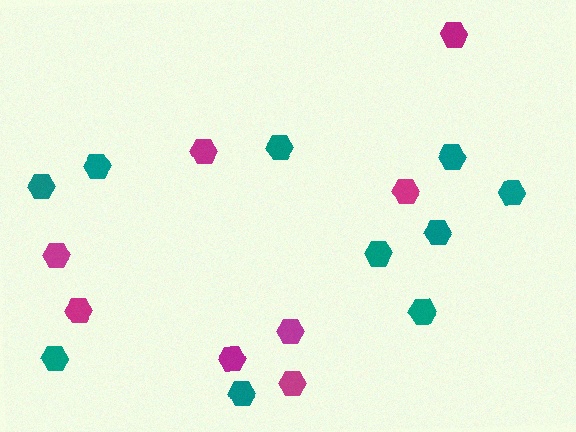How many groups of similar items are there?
There are 2 groups: one group of teal hexagons (10) and one group of magenta hexagons (8).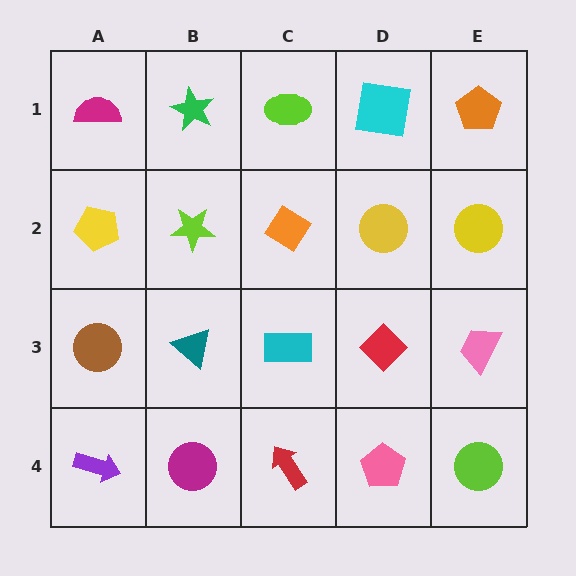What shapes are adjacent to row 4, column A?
A brown circle (row 3, column A), a magenta circle (row 4, column B).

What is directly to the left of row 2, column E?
A yellow circle.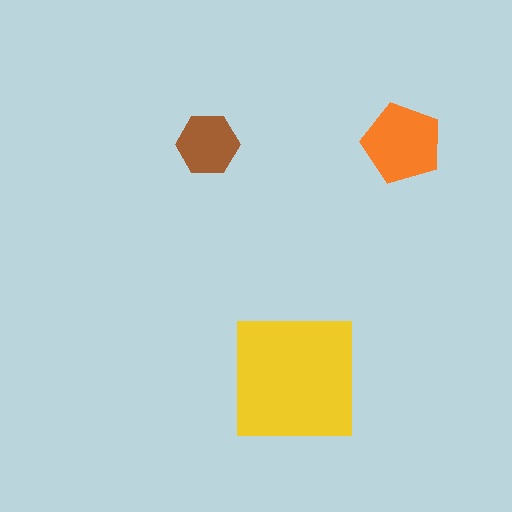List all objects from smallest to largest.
The brown hexagon, the orange pentagon, the yellow square.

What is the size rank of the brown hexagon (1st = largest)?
3rd.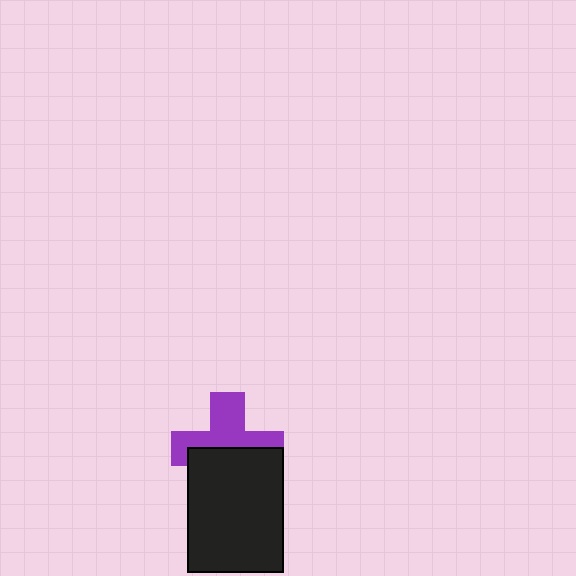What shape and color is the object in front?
The object in front is a black rectangle.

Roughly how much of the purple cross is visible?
About half of it is visible (roughly 53%).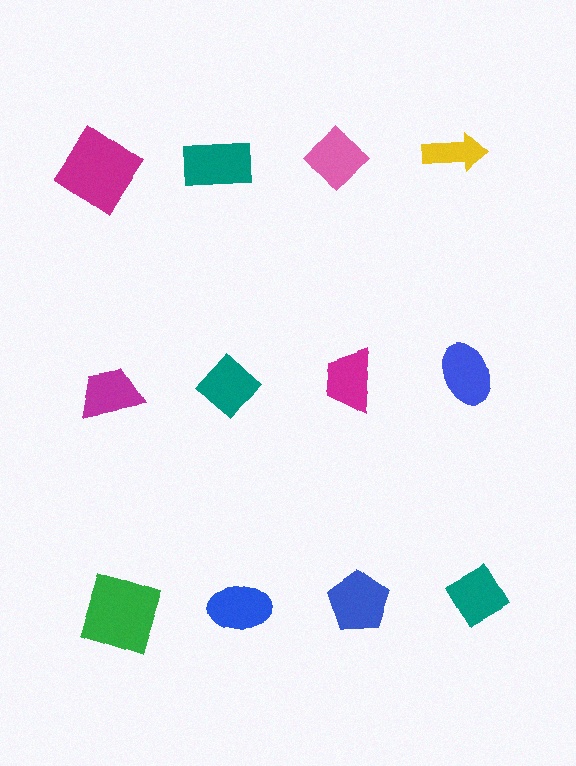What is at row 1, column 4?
A yellow arrow.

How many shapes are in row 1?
4 shapes.